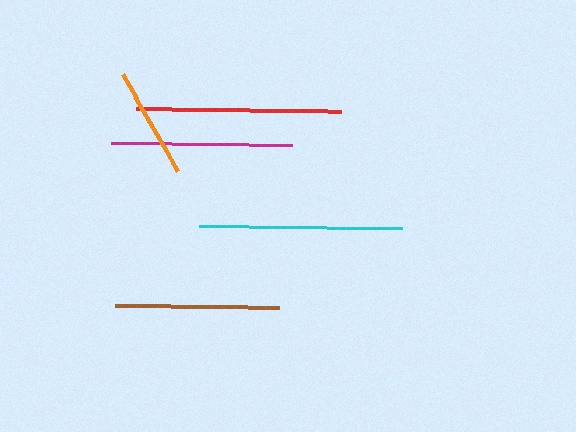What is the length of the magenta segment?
The magenta segment is approximately 180 pixels long.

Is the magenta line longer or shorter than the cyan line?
The cyan line is longer than the magenta line.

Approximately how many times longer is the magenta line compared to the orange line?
The magenta line is approximately 1.6 times the length of the orange line.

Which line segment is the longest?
The red line is the longest at approximately 206 pixels.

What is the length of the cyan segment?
The cyan segment is approximately 203 pixels long.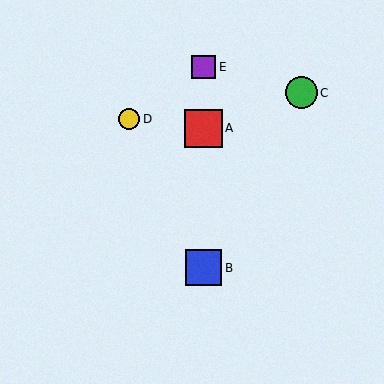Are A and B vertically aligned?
Yes, both are at x≈204.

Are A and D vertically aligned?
No, A is at x≈204 and D is at x≈129.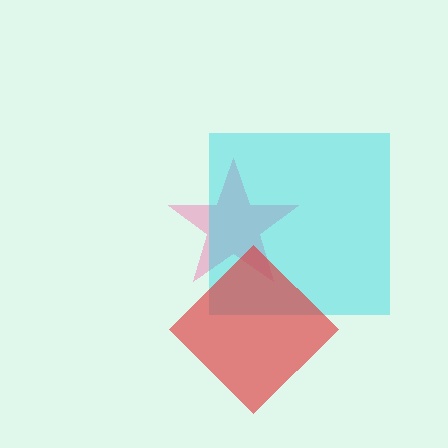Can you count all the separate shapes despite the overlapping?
Yes, there are 3 separate shapes.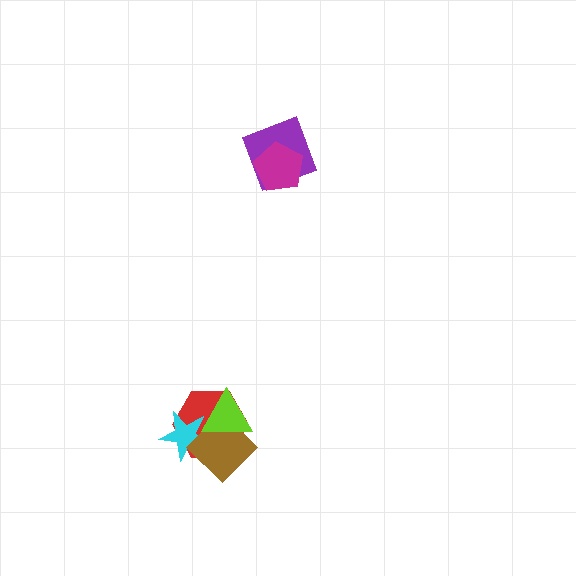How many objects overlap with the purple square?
1 object overlaps with the purple square.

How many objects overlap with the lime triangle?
3 objects overlap with the lime triangle.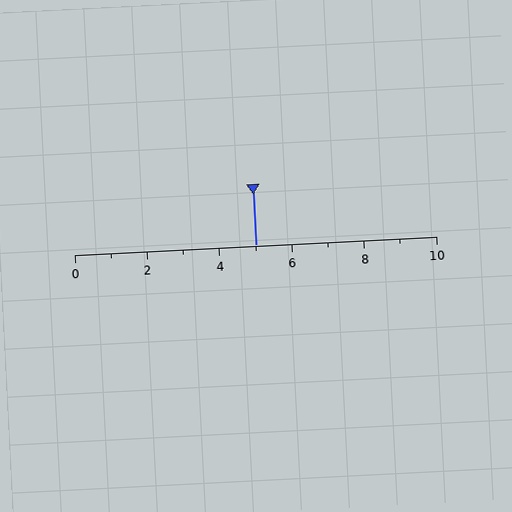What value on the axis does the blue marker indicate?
The marker indicates approximately 5.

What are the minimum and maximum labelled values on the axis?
The axis runs from 0 to 10.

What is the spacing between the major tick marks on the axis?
The major ticks are spaced 2 apart.